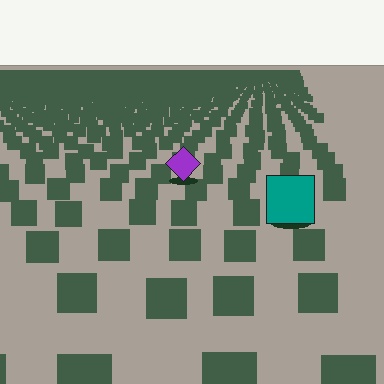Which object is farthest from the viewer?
The purple diamond is farthest from the viewer. It appears smaller and the ground texture around it is denser.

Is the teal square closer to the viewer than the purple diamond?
Yes. The teal square is closer — you can tell from the texture gradient: the ground texture is coarser near it.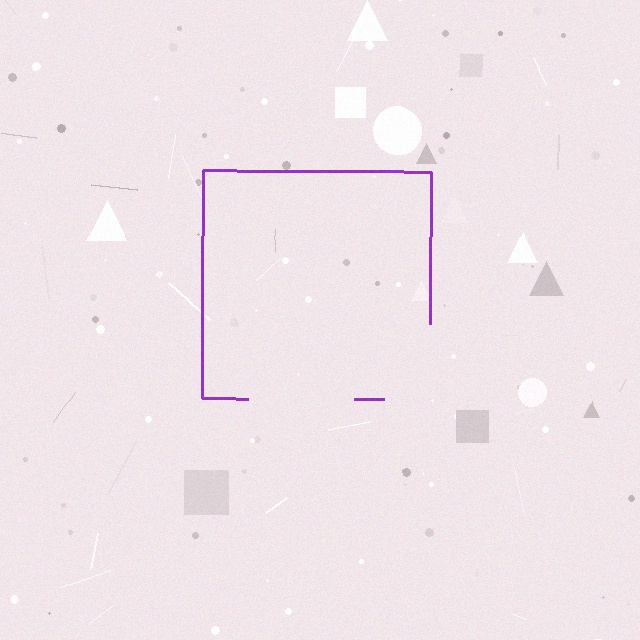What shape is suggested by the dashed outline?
The dashed outline suggests a square.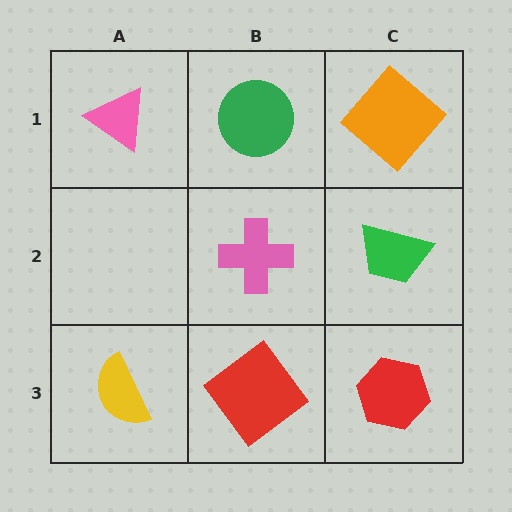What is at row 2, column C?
A green trapezoid.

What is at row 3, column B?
A red diamond.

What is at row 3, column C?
A red hexagon.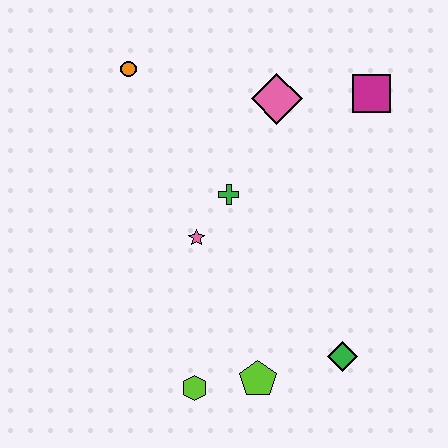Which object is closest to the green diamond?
The lime pentagon is closest to the green diamond.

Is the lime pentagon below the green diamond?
Yes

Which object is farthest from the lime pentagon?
The orange circle is farthest from the lime pentagon.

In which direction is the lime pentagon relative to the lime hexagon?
The lime pentagon is to the right of the lime hexagon.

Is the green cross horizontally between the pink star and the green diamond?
Yes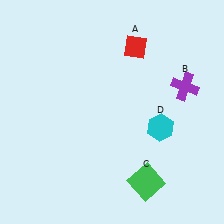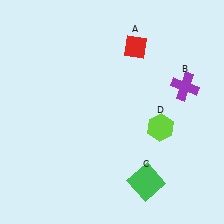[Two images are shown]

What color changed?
The hexagon (D) changed from cyan in Image 1 to lime in Image 2.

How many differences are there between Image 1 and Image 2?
There is 1 difference between the two images.